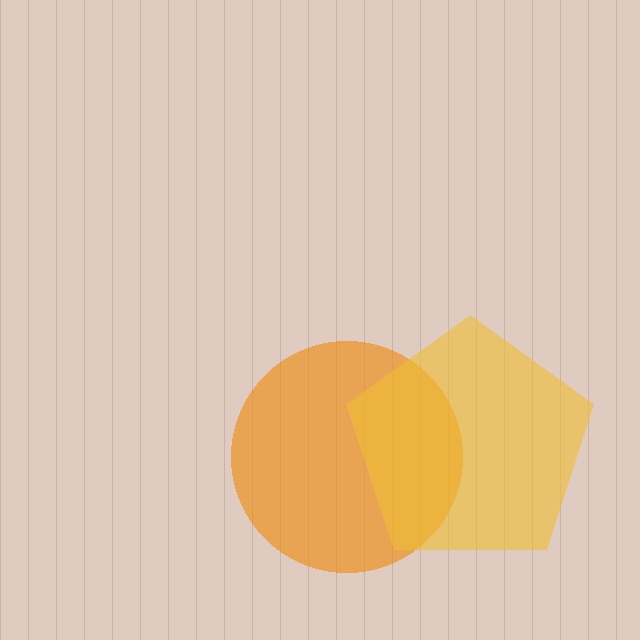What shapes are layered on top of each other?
The layered shapes are: an orange circle, a yellow pentagon.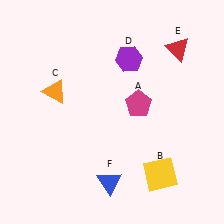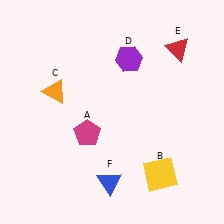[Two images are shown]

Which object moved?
The magenta pentagon (A) moved left.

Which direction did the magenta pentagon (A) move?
The magenta pentagon (A) moved left.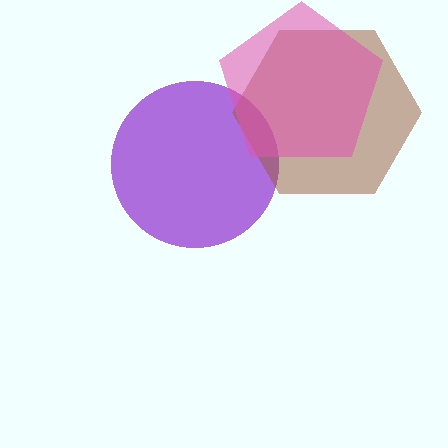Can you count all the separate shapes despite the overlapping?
Yes, there are 3 separate shapes.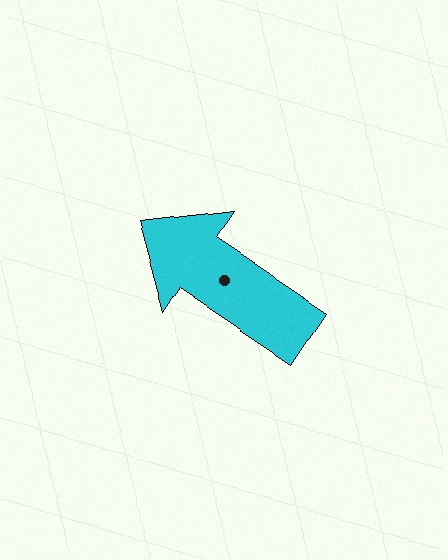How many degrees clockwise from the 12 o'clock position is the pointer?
Approximately 304 degrees.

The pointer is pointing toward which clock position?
Roughly 10 o'clock.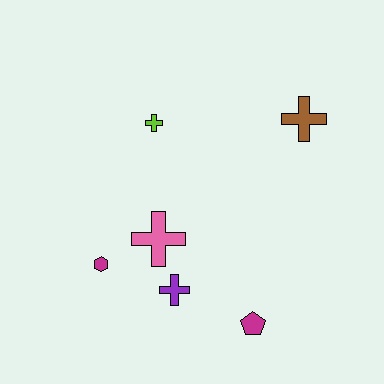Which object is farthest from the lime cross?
The magenta pentagon is farthest from the lime cross.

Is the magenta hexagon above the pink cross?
No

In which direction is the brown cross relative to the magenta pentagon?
The brown cross is above the magenta pentagon.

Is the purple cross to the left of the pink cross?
No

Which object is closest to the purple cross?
The pink cross is closest to the purple cross.